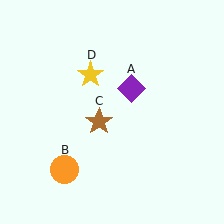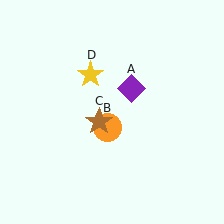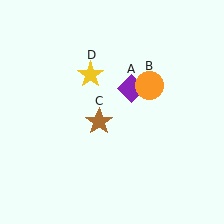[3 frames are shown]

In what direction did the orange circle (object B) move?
The orange circle (object B) moved up and to the right.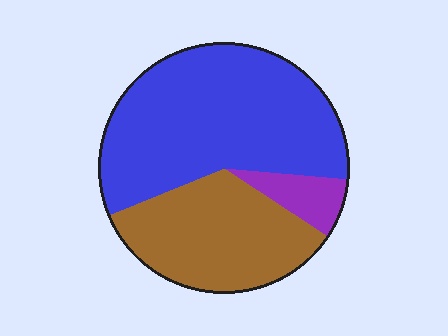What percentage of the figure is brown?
Brown covers about 35% of the figure.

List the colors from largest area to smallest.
From largest to smallest: blue, brown, purple.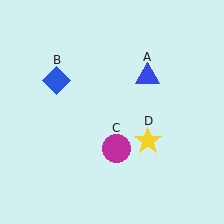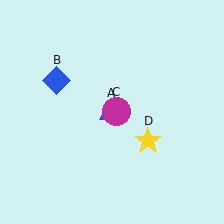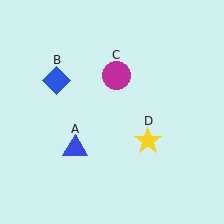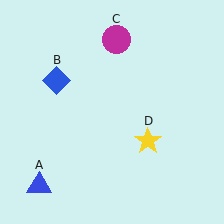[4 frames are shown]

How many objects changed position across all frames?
2 objects changed position: blue triangle (object A), magenta circle (object C).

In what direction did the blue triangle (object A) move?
The blue triangle (object A) moved down and to the left.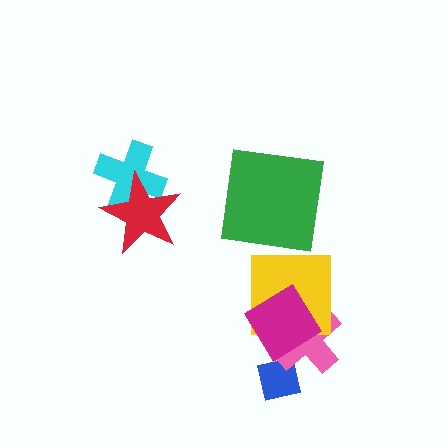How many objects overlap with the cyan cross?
1 object overlaps with the cyan cross.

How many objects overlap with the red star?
1 object overlaps with the red star.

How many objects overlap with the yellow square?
2 objects overlap with the yellow square.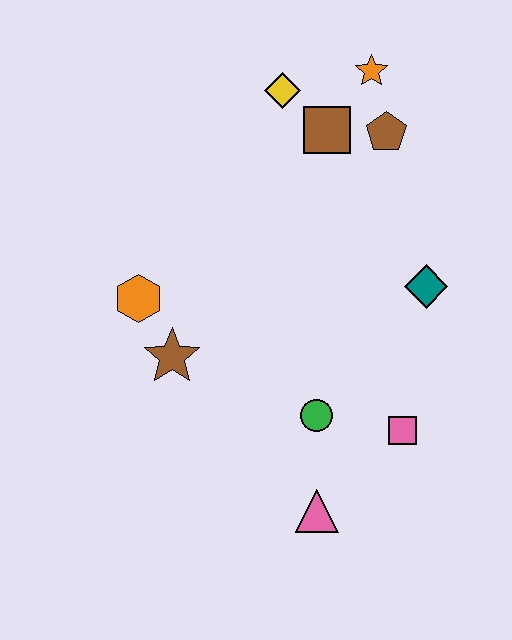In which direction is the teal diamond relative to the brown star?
The teal diamond is to the right of the brown star.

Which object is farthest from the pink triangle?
The orange star is farthest from the pink triangle.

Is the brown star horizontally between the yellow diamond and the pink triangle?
No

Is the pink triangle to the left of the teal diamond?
Yes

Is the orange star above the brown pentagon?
Yes